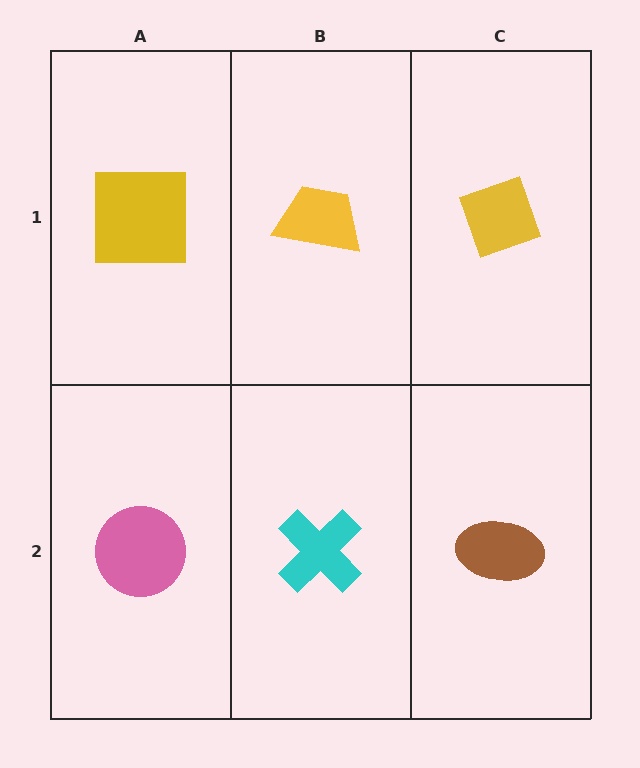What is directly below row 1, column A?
A pink circle.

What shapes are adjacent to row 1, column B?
A cyan cross (row 2, column B), a yellow square (row 1, column A), a yellow diamond (row 1, column C).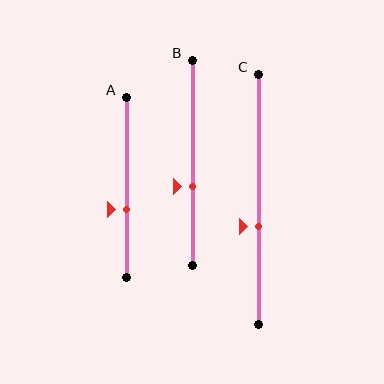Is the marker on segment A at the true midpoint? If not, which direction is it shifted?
No, the marker on segment A is shifted downward by about 12% of the segment length.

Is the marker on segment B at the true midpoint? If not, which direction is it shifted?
No, the marker on segment B is shifted downward by about 12% of the segment length.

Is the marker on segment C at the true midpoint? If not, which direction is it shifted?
No, the marker on segment C is shifted downward by about 11% of the segment length.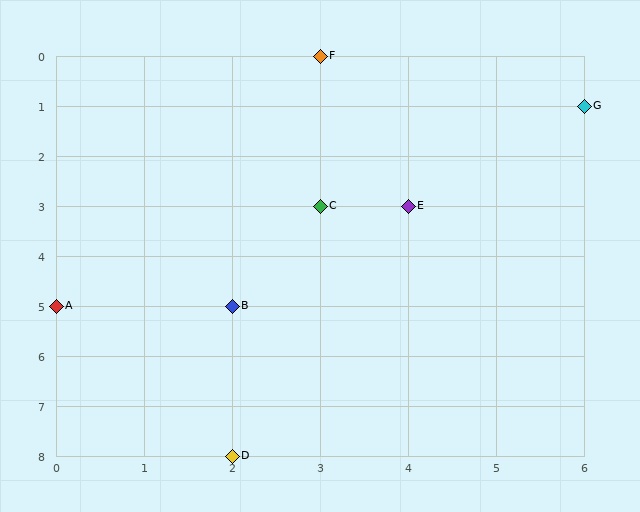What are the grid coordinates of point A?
Point A is at grid coordinates (0, 5).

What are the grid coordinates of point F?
Point F is at grid coordinates (3, 0).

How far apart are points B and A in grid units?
Points B and A are 2 columns apart.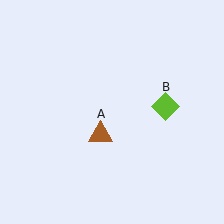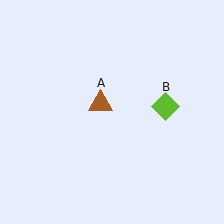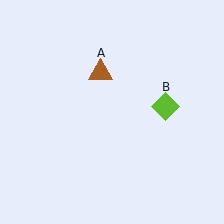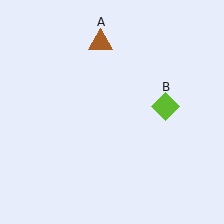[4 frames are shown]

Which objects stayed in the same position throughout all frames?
Lime diamond (object B) remained stationary.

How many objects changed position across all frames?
1 object changed position: brown triangle (object A).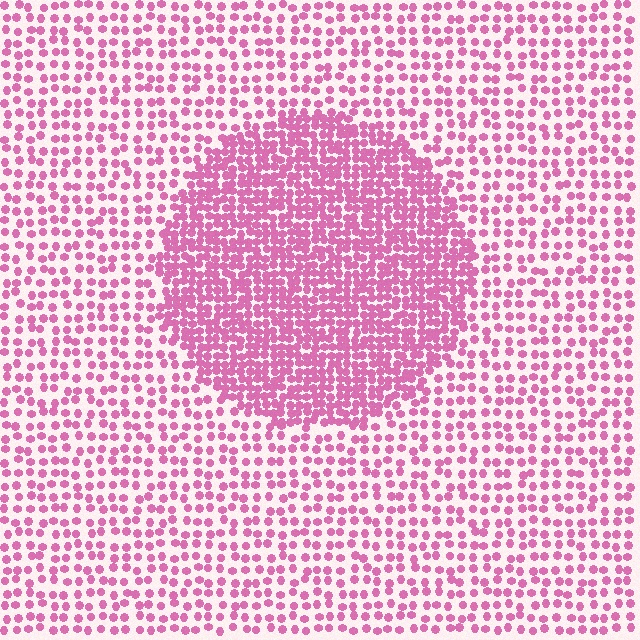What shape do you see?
I see a circle.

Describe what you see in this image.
The image contains small pink elements arranged at two different densities. A circle-shaped region is visible where the elements are more densely packed than the surrounding area.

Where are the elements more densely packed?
The elements are more densely packed inside the circle boundary.